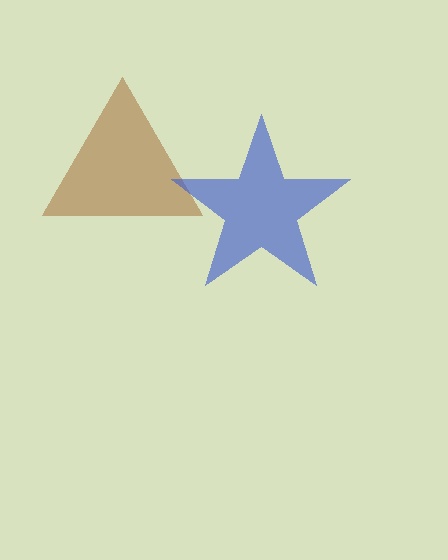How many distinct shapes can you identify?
There are 2 distinct shapes: a brown triangle, a blue star.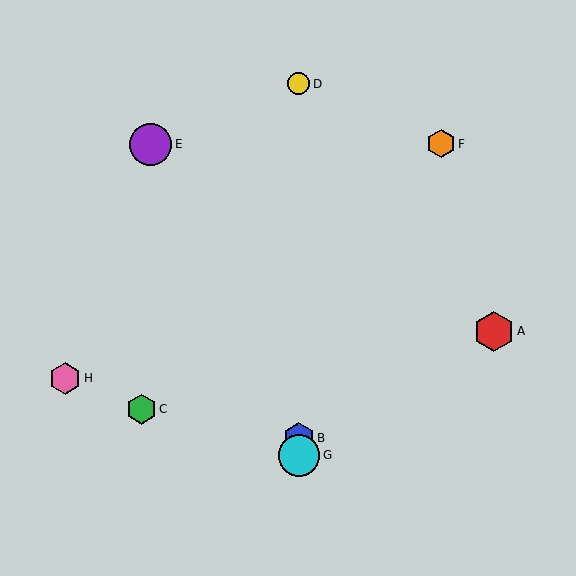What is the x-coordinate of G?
Object G is at x≈299.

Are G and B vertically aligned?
Yes, both are at x≈299.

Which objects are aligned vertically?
Objects B, D, G are aligned vertically.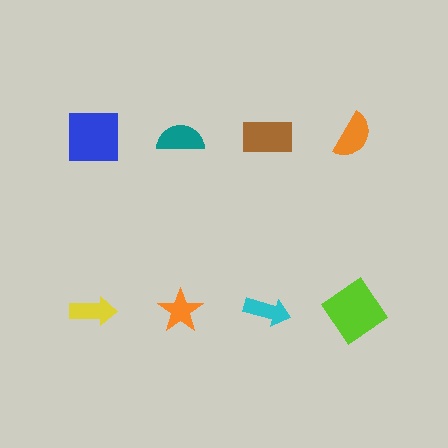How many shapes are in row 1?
4 shapes.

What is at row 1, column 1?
A blue square.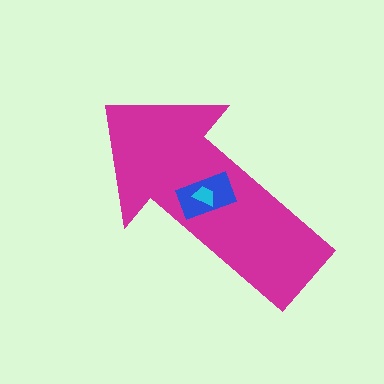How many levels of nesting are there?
3.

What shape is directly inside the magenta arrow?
The blue rectangle.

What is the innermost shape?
The cyan trapezoid.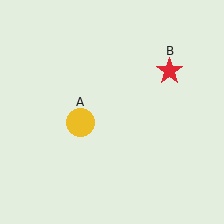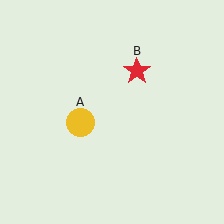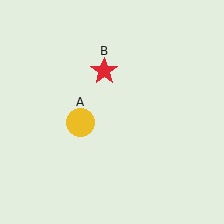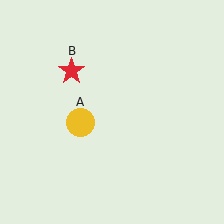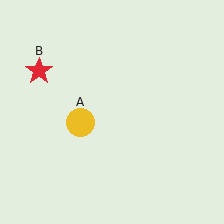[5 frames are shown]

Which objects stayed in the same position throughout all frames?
Yellow circle (object A) remained stationary.